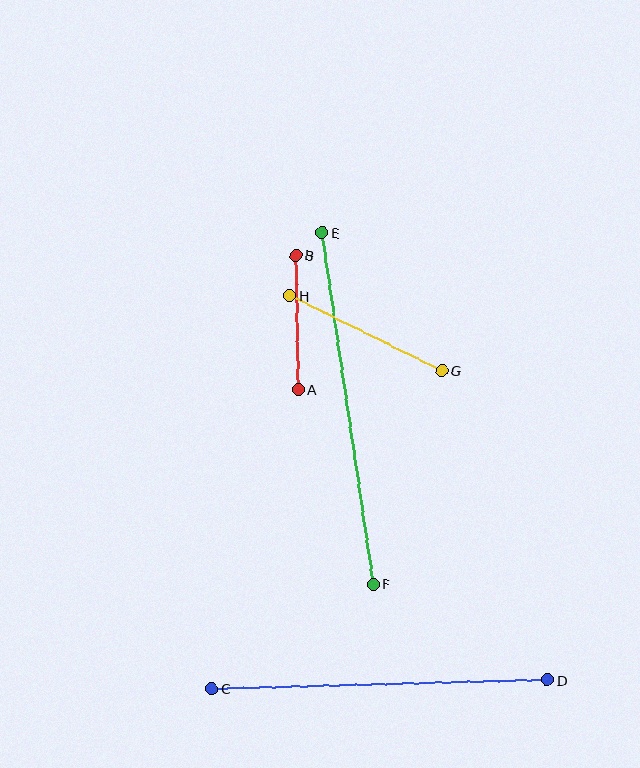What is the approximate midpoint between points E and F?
The midpoint is at approximately (348, 408) pixels.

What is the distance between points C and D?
The distance is approximately 336 pixels.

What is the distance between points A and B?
The distance is approximately 134 pixels.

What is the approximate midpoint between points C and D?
The midpoint is at approximately (380, 684) pixels.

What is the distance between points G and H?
The distance is approximately 169 pixels.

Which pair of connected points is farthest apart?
Points E and F are farthest apart.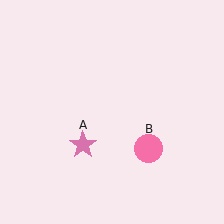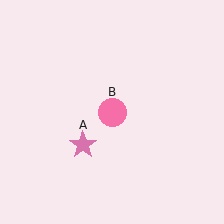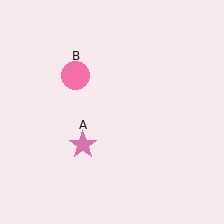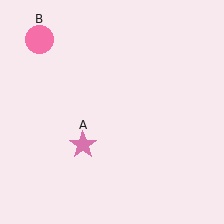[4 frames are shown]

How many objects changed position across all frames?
1 object changed position: pink circle (object B).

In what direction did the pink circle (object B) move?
The pink circle (object B) moved up and to the left.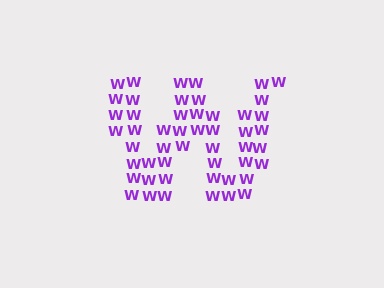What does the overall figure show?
The overall figure shows the letter W.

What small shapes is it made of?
It is made of small letter W's.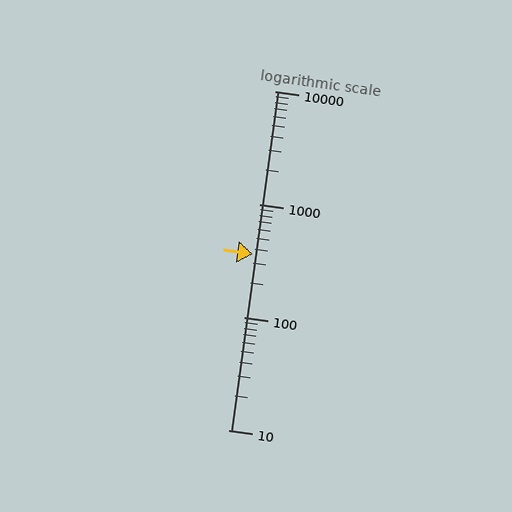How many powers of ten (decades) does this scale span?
The scale spans 3 decades, from 10 to 10000.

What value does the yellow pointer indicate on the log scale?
The pointer indicates approximately 360.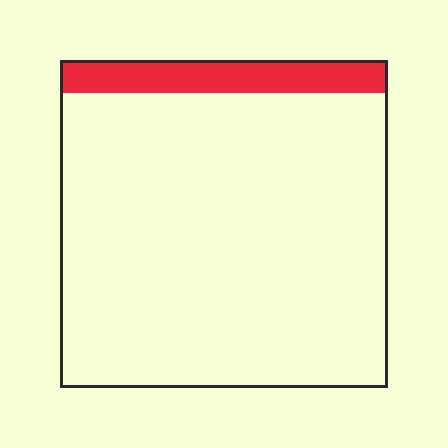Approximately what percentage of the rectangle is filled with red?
Approximately 10%.